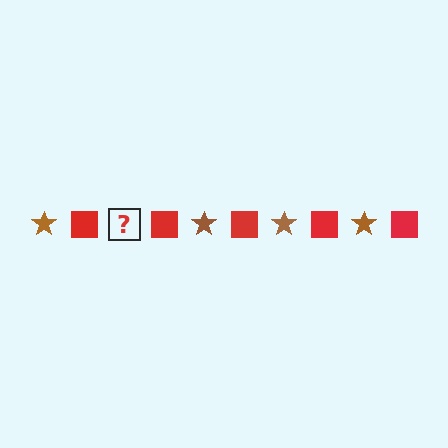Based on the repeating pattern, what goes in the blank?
The blank should be a brown star.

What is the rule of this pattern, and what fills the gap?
The rule is that the pattern alternates between brown star and red square. The gap should be filled with a brown star.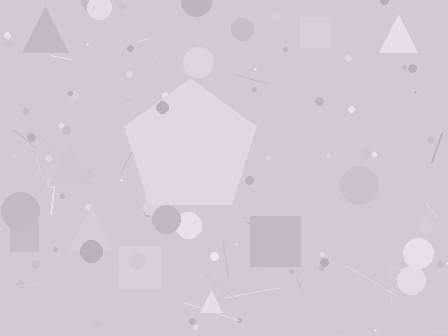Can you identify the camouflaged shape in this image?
The camouflaged shape is a pentagon.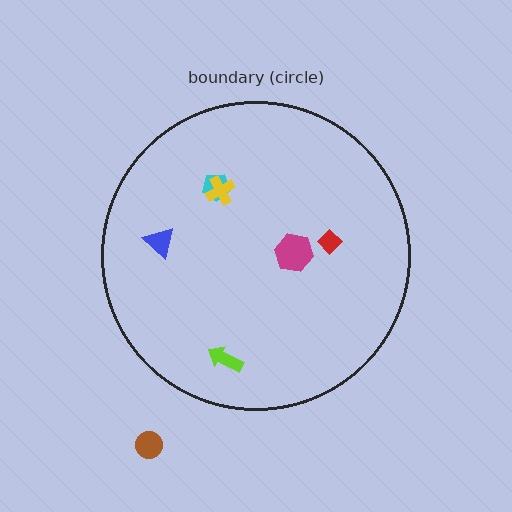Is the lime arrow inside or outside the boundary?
Inside.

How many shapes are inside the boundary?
6 inside, 1 outside.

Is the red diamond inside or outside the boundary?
Inside.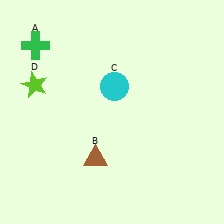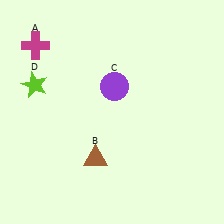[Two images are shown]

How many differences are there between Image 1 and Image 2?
There are 2 differences between the two images.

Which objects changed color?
A changed from green to magenta. C changed from cyan to purple.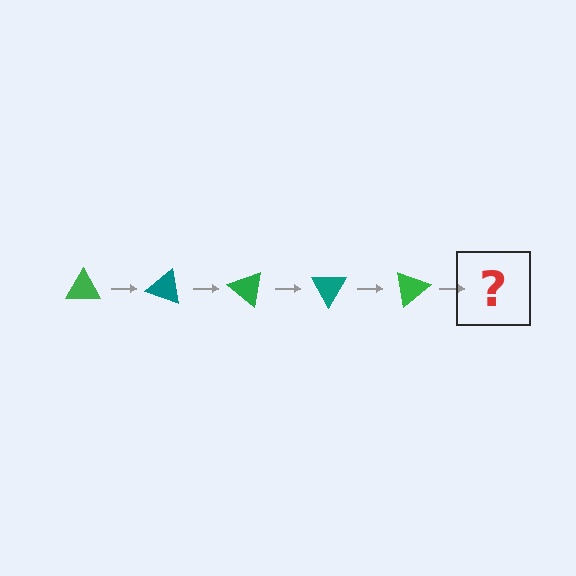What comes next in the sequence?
The next element should be a teal triangle, rotated 100 degrees from the start.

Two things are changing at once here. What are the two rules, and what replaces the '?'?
The two rules are that it rotates 20 degrees each step and the color cycles through green and teal. The '?' should be a teal triangle, rotated 100 degrees from the start.